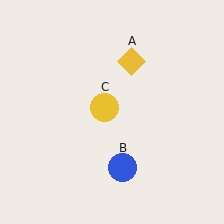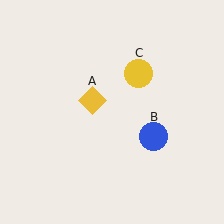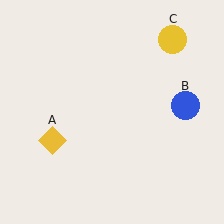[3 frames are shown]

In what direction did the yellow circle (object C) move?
The yellow circle (object C) moved up and to the right.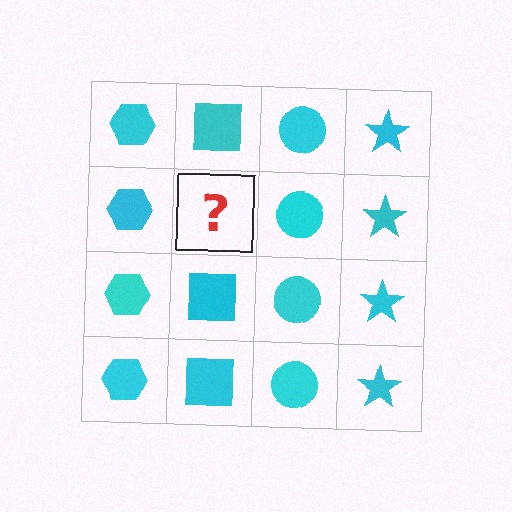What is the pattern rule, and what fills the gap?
The rule is that each column has a consistent shape. The gap should be filled with a cyan square.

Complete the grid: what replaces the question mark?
The question mark should be replaced with a cyan square.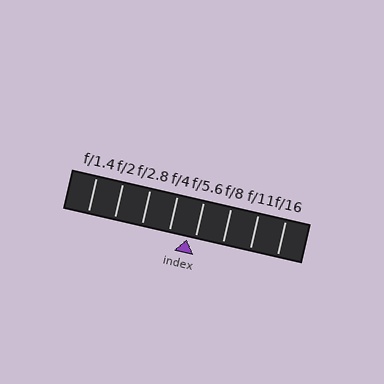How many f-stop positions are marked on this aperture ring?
There are 8 f-stop positions marked.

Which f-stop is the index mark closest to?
The index mark is closest to f/5.6.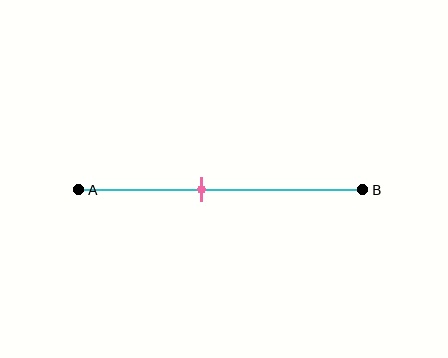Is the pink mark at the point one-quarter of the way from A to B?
No, the mark is at about 45% from A, not at the 25% one-quarter point.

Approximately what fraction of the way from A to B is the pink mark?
The pink mark is approximately 45% of the way from A to B.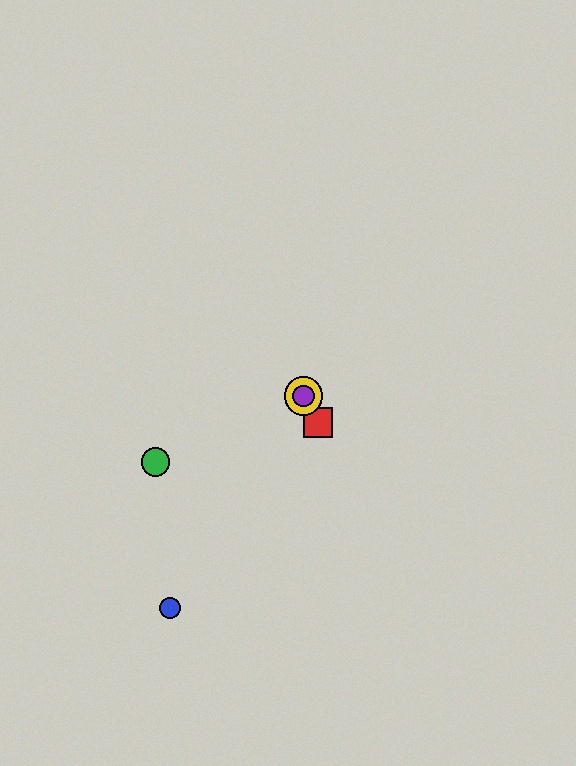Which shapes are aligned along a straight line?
The red square, the yellow circle, the purple circle are aligned along a straight line.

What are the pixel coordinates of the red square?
The red square is at (318, 423).